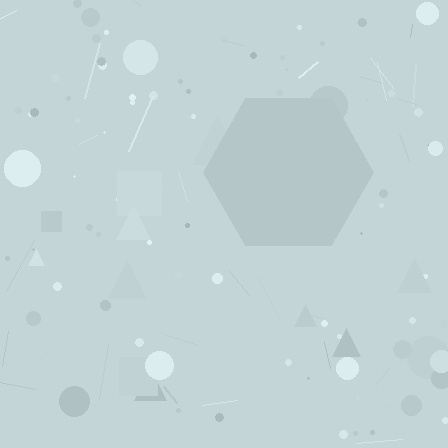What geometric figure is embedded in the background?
A hexagon is embedded in the background.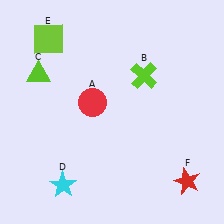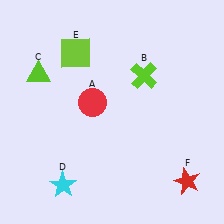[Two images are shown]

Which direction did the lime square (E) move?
The lime square (E) moved right.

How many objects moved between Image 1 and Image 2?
1 object moved between the two images.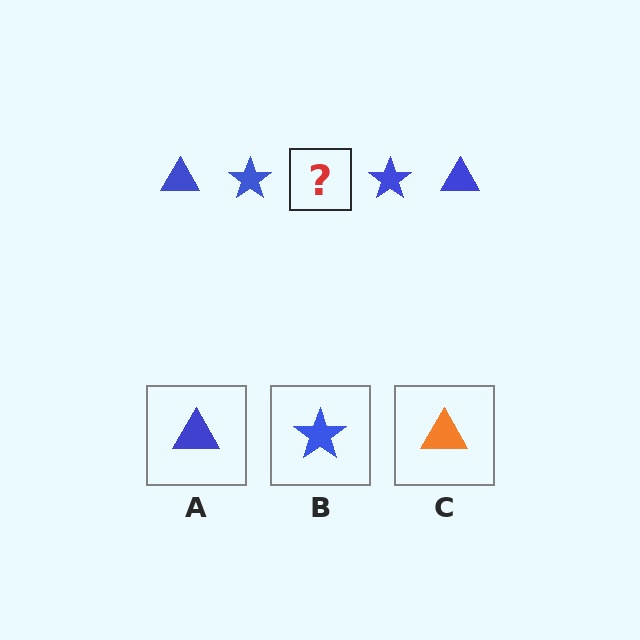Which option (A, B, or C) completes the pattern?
A.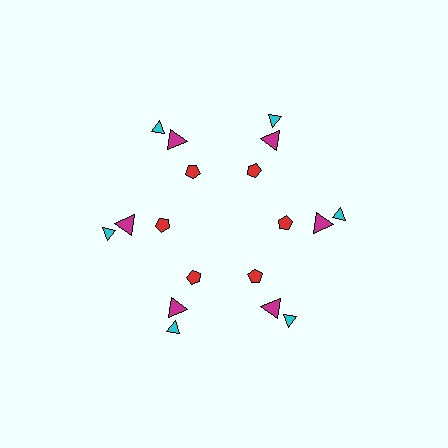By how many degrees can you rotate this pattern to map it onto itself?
The pattern maps onto itself every 60 degrees of rotation.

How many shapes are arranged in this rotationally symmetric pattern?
There are 18 shapes, arranged in 6 groups of 3.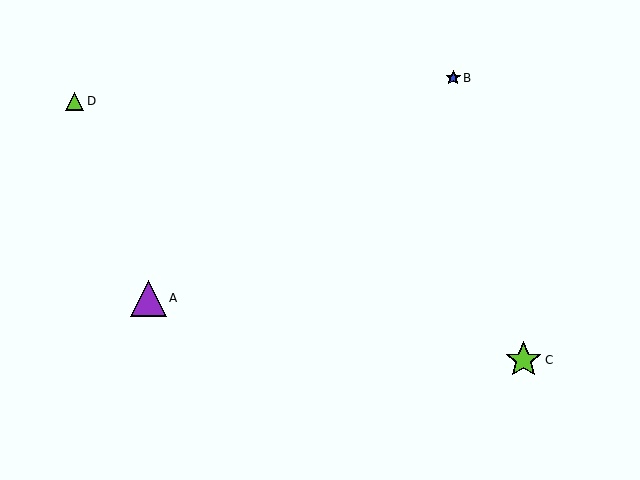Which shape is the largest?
The lime star (labeled C) is the largest.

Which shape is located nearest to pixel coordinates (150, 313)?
The purple triangle (labeled A) at (148, 298) is nearest to that location.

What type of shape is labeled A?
Shape A is a purple triangle.